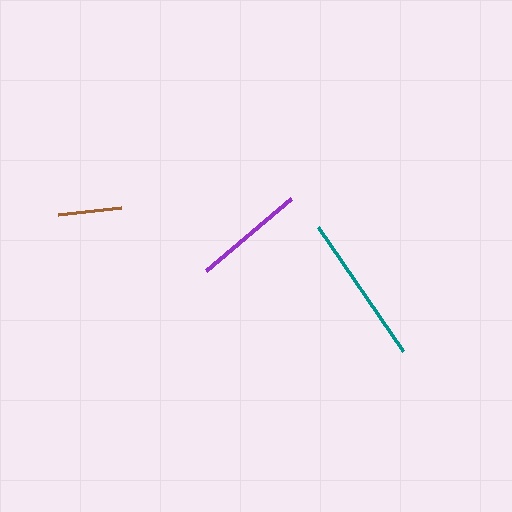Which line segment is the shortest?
The brown line is the shortest at approximately 64 pixels.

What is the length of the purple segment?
The purple segment is approximately 111 pixels long.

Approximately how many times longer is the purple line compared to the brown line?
The purple line is approximately 1.7 times the length of the brown line.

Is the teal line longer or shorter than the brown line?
The teal line is longer than the brown line.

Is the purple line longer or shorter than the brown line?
The purple line is longer than the brown line.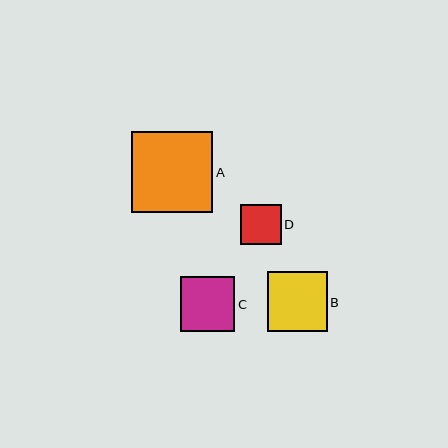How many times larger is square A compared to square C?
Square A is approximately 1.5 times the size of square C.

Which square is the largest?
Square A is the largest with a size of approximately 81 pixels.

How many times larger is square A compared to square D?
Square A is approximately 2.0 times the size of square D.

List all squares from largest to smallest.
From largest to smallest: A, B, C, D.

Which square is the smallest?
Square D is the smallest with a size of approximately 40 pixels.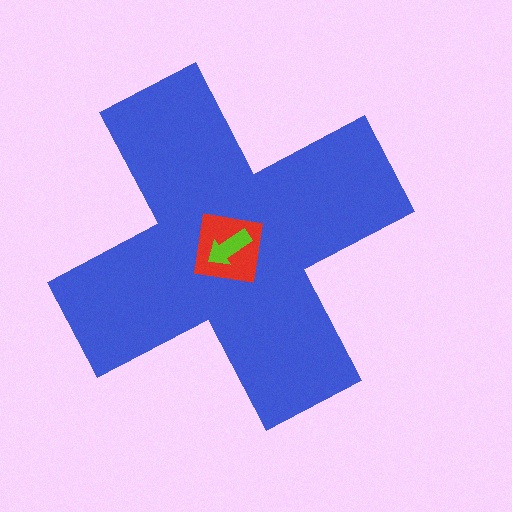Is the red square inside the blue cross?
Yes.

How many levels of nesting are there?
3.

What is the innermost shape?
The lime arrow.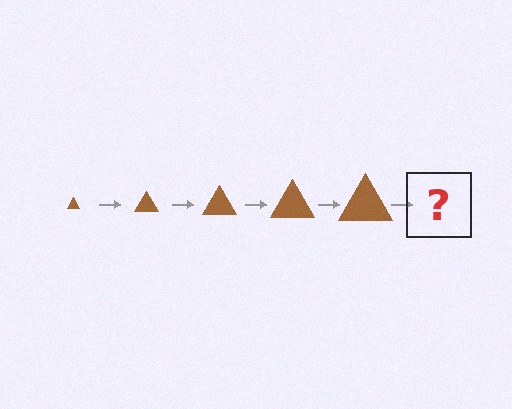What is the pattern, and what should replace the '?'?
The pattern is that the triangle gets progressively larger each step. The '?' should be a brown triangle, larger than the previous one.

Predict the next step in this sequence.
The next step is a brown triangle, larger than the previous one.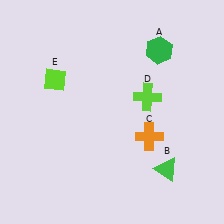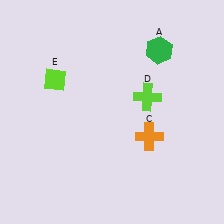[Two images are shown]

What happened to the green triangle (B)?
The green triangle (B) was removed in Image 2. It was in the bottom-right area of Image 1.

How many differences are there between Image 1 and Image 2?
There is 1 difference between the two images.